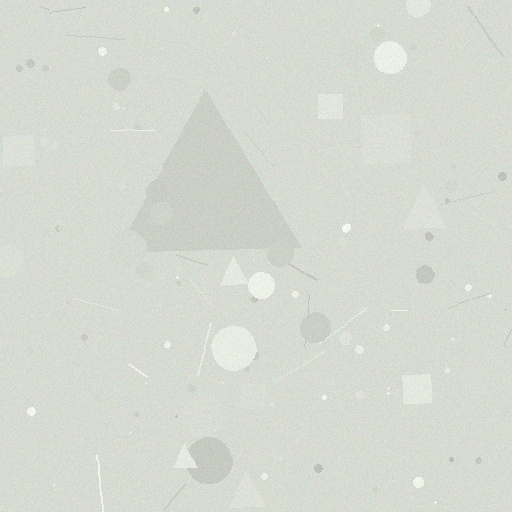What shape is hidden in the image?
A triangle is hidden in the image.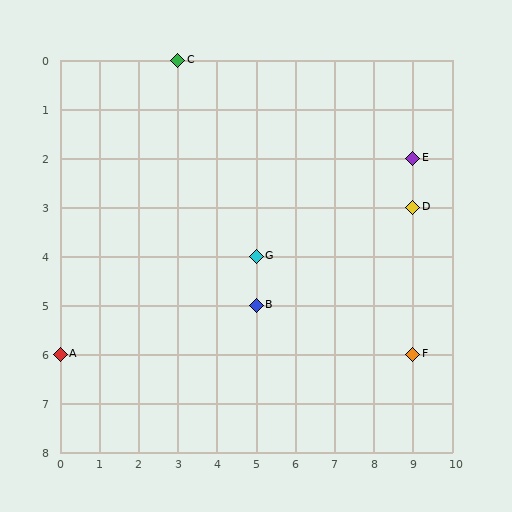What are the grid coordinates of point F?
Point F is at grid coordinates (9, 6).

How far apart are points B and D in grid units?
Points B and D are 4 columns and 2 rows apart (about 4.5 grid units diagonally).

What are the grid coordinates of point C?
Point C is at grid coordinates (3, 0).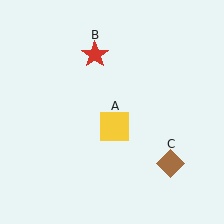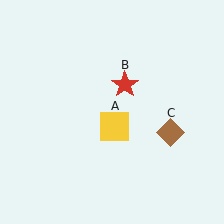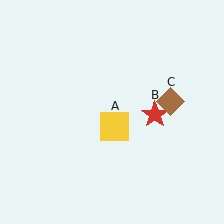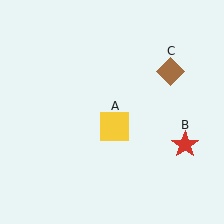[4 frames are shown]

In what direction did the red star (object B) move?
The red star (object B) moved down and to the right.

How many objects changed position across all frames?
2 objects changed position: red star (object B), brown diamond (object C).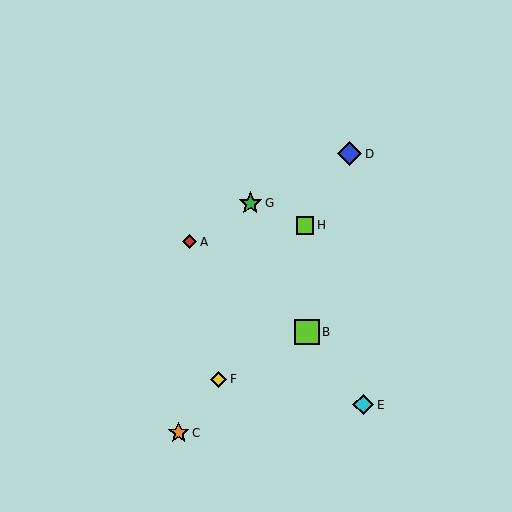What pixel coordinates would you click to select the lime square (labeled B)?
Click at (307, 332) to select the lime square B.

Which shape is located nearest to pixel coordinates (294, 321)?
The lime square (labeled B) at (307, 332) is nearest to that location.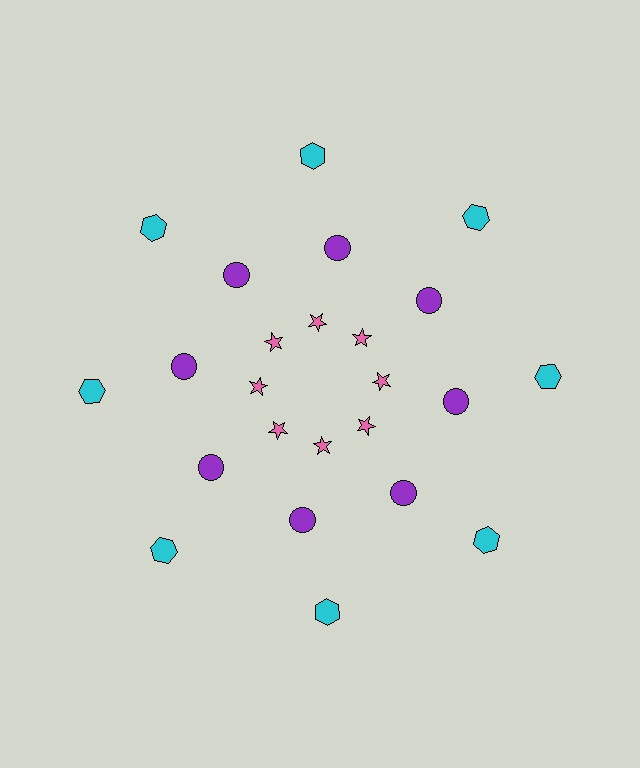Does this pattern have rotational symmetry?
Yes, this pattern has 8-fold rotational symmetry. It looks the same after rotating 45 degrees around the center.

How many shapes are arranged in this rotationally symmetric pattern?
There are 24 shapes, arranged in 8 groups of 3.